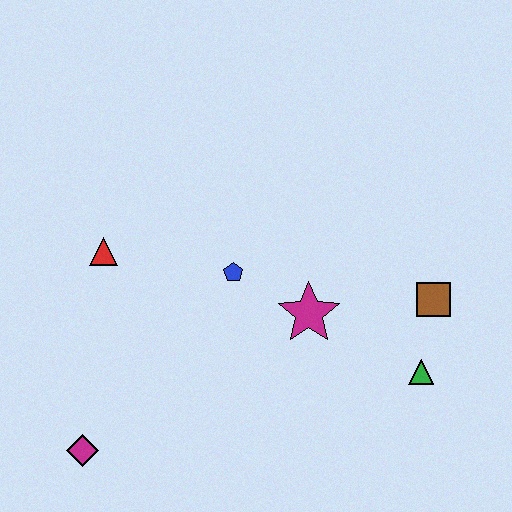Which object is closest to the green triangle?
The brown square is closest to the green triangle.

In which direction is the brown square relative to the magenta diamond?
The brown square is to the right of the magenta diamond.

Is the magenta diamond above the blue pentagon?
No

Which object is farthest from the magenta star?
The magenta diamond is farthest from the magenta star.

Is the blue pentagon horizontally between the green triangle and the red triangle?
Yes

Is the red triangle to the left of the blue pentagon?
Yes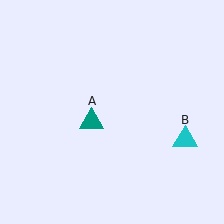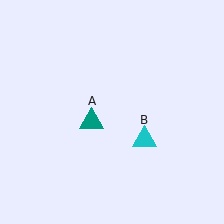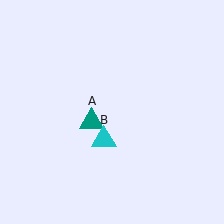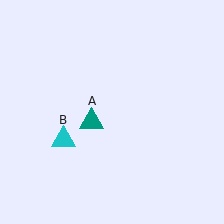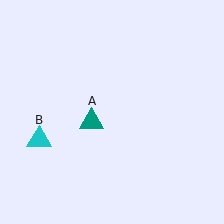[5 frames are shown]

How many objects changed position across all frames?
1 object changed position: cyan triangle (object B).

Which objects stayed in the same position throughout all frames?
Teal triangle (object A) remained stationary.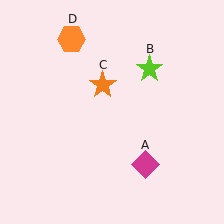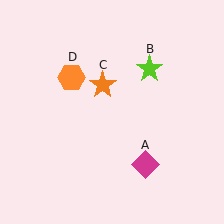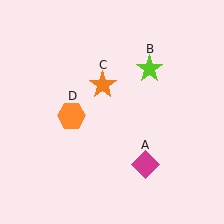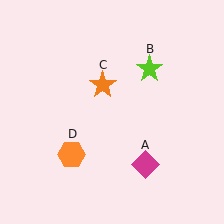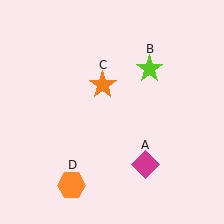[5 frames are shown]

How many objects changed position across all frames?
1 object changed position: orange hexagon (object D).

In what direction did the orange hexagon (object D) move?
The orange hexagon (object D) moved down.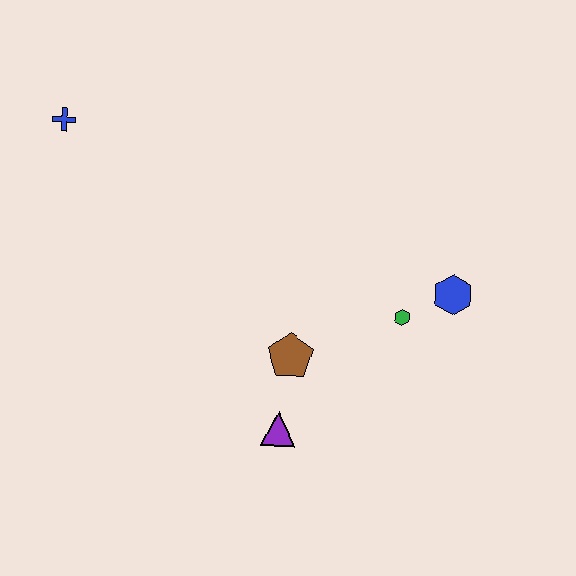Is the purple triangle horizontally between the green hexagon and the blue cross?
Yes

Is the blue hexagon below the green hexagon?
No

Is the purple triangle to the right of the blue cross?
Yes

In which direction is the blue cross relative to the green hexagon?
The blue cross is to the left of the green hexagon.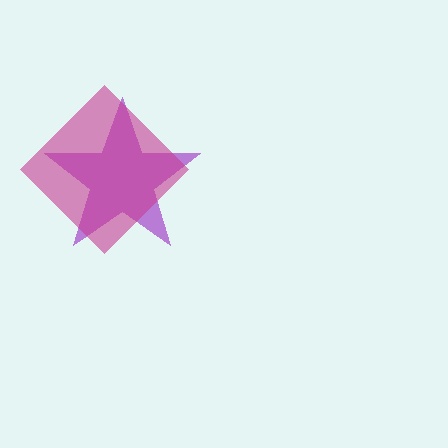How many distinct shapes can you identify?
There are 2 distinct shapes: a purple star, a magenta diamond.